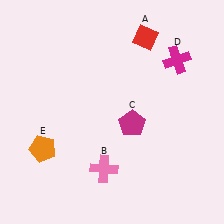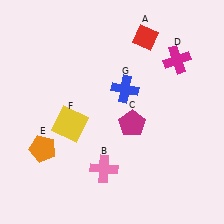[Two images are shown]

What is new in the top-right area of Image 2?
A blue cross (G) was added in the top-right area of Image 2.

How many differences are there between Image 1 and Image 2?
There are 2 differences between the two images.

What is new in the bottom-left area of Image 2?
A yellow square (F) was added in the bottom-left area of Image 2.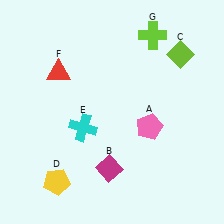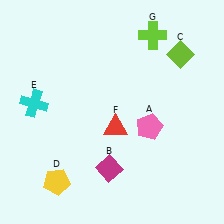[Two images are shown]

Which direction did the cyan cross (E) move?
The cyan cross (E) moved left.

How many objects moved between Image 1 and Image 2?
2 objects moved between the two images.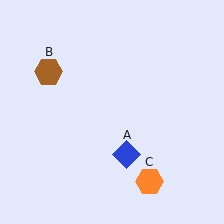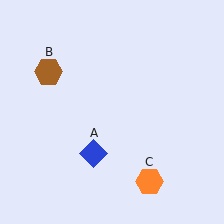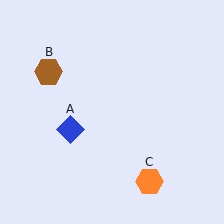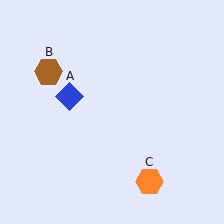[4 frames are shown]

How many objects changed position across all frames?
1 object changed position: blue diamond (object A).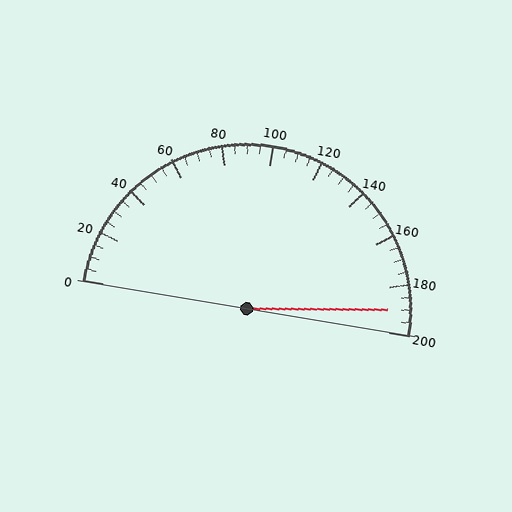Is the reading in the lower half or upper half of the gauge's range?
The reading is in the upper half of the range (0 to 200).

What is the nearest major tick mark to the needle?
The nearest major tick mark is 200.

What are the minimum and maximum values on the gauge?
The gauge ranges from 0 to 200.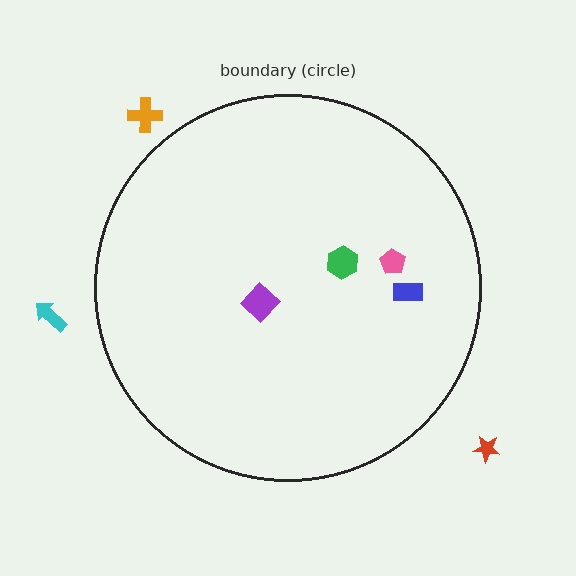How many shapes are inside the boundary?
4 inside, 3 outside.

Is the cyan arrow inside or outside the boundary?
Outside.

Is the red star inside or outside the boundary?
Outside.